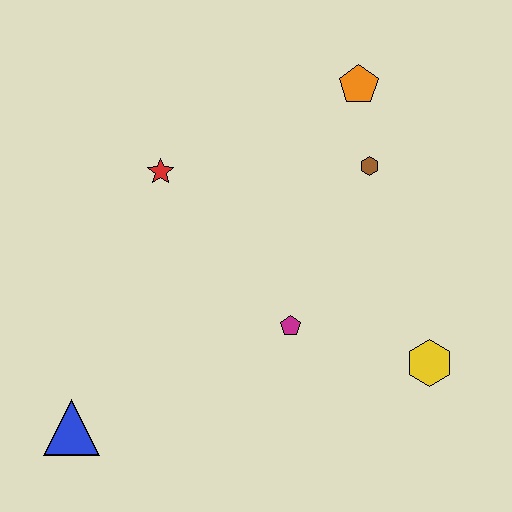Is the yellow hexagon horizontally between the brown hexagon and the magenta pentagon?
No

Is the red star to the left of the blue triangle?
No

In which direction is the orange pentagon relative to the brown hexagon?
The orange pentagon is above the brown hexagon.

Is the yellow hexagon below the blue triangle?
No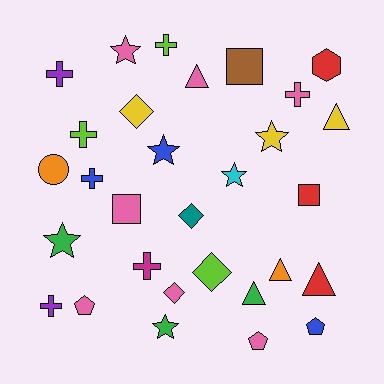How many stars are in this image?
There are 6 stars.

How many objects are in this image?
There are 30 objects.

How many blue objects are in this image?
There are 3 blue objects.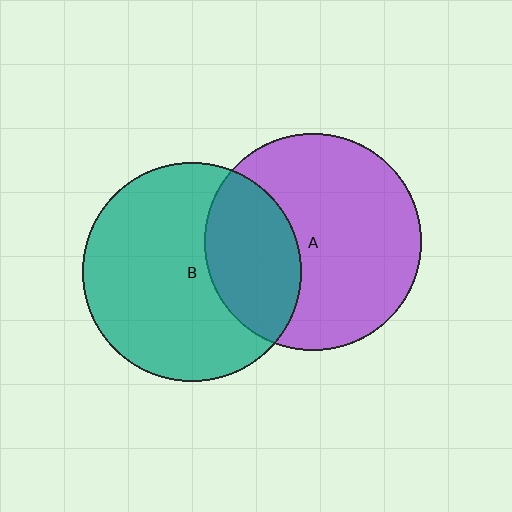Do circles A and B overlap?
Yes.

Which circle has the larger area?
Circle B (teal).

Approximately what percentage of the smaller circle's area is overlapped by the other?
Approximately 30%.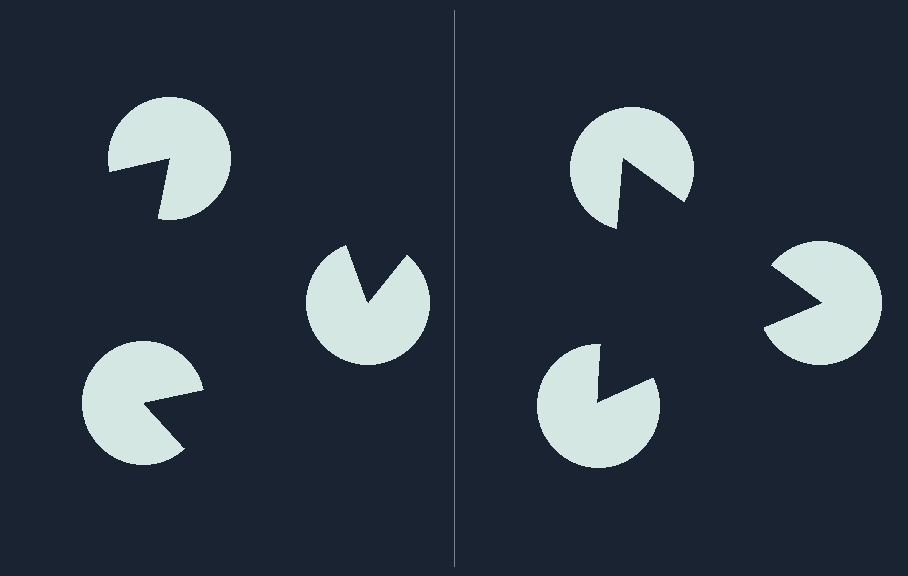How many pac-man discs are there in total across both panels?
6 — 3 on each side.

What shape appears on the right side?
An illusory triangle.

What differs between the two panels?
The pac-man discs are positioned identically on both sides; only the wedge orientations differ. On the right they align to a triangle; on the left they are misaligned.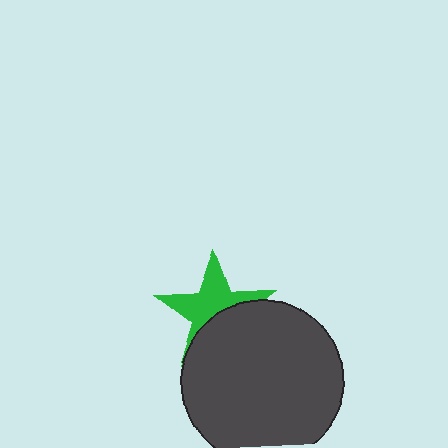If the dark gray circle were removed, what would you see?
You would see the complete green star.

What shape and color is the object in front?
The object in front is a dark gray circle.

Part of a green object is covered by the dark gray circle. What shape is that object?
It is a star.